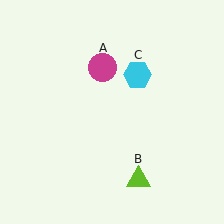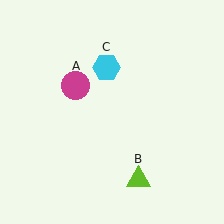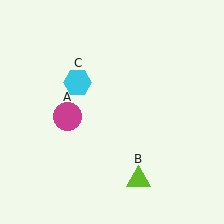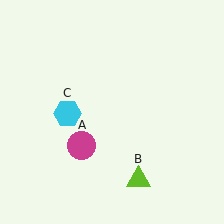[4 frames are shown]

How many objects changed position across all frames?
2 objects changed position: magenta circle (object A), cyan hexagon (object C).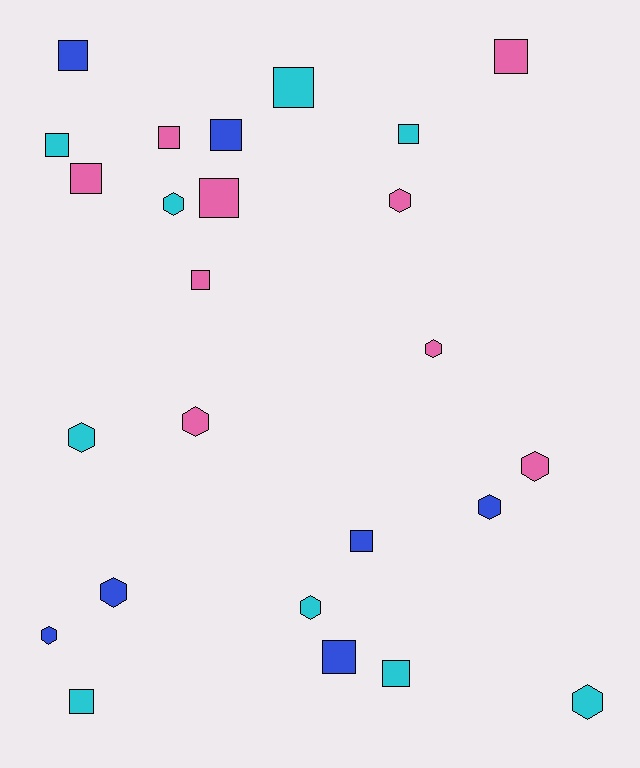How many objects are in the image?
There are 25 objects.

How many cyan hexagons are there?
There are 4 cyan hexagons.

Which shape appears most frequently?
Square, with 14 objects.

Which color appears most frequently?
Cyan, with 9 objects.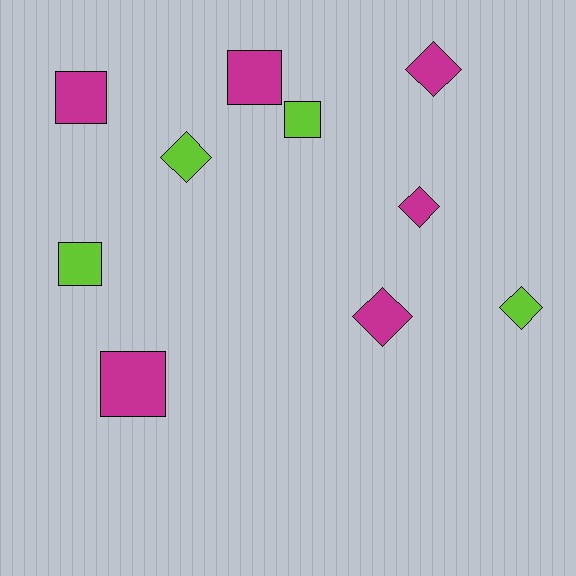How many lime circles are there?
There are no lime circles.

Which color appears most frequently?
Magenta, with 6 objects.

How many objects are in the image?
There are 10 objects.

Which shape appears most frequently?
Diamond, with 5 objects.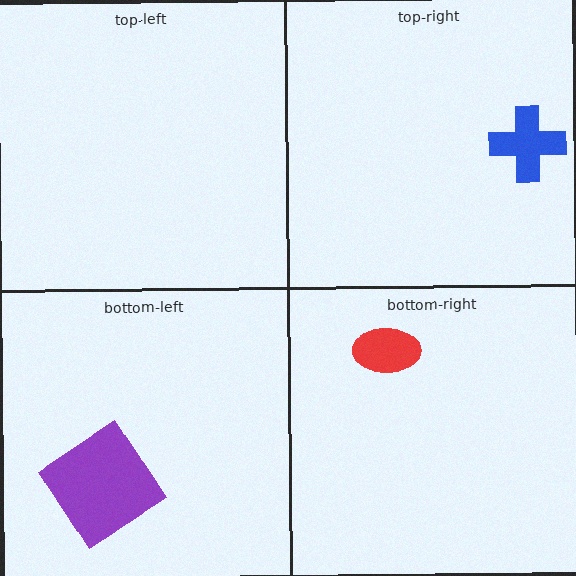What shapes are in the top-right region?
The blue cross.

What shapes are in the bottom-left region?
The purple diamond.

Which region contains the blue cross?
The top-right region.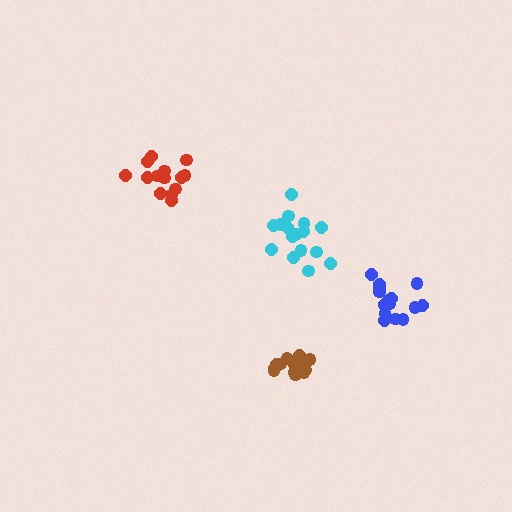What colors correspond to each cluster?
The clusters are colored: cyan, blue, brown, red.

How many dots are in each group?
Group 1: 17 dots, Group 2: 17 dots, Group 3: 16 dots, Group 4: 15 dots (65 total).